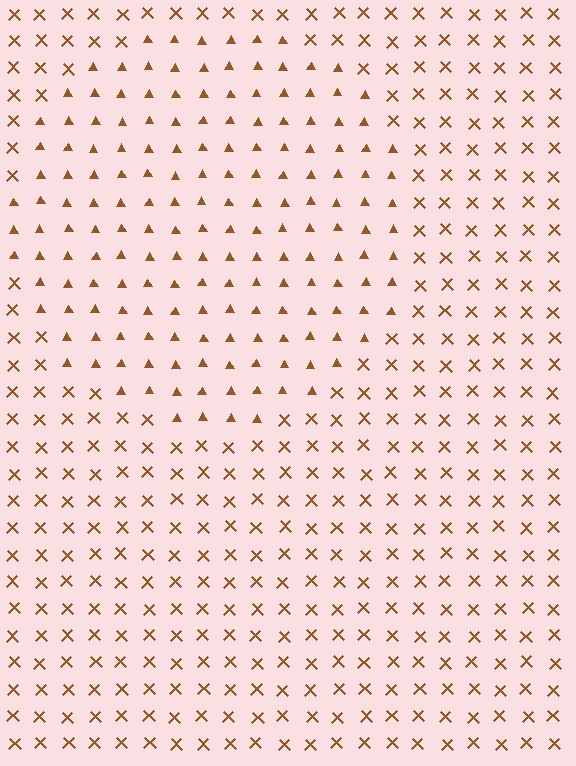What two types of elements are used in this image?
The image uses triangles inside the circle region and X marks outside it.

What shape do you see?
I see a circle.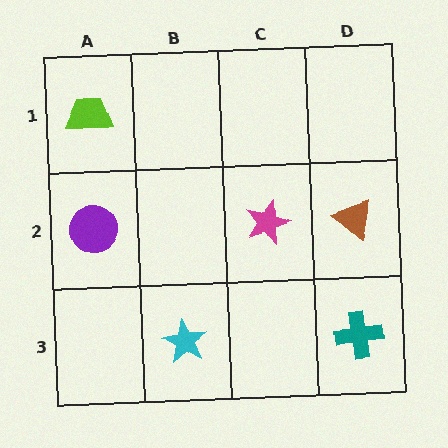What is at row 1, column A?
A lime trapezoid.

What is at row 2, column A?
A purple circle.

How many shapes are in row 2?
3 shapes.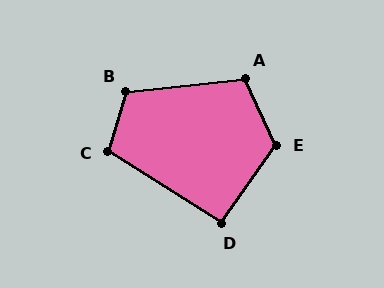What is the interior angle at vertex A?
Approximately 109 degrees (obtuse).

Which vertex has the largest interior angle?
E, at approximately 120 degrees.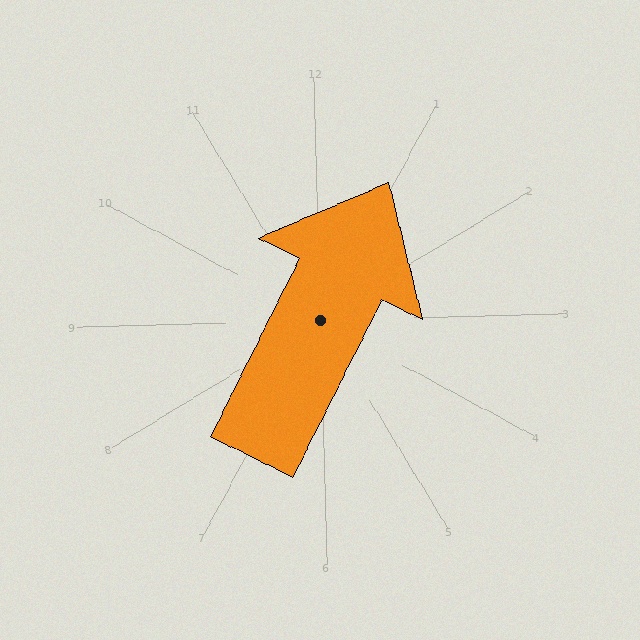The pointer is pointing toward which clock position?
Roughly 1 o'clock.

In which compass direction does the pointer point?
Northeast.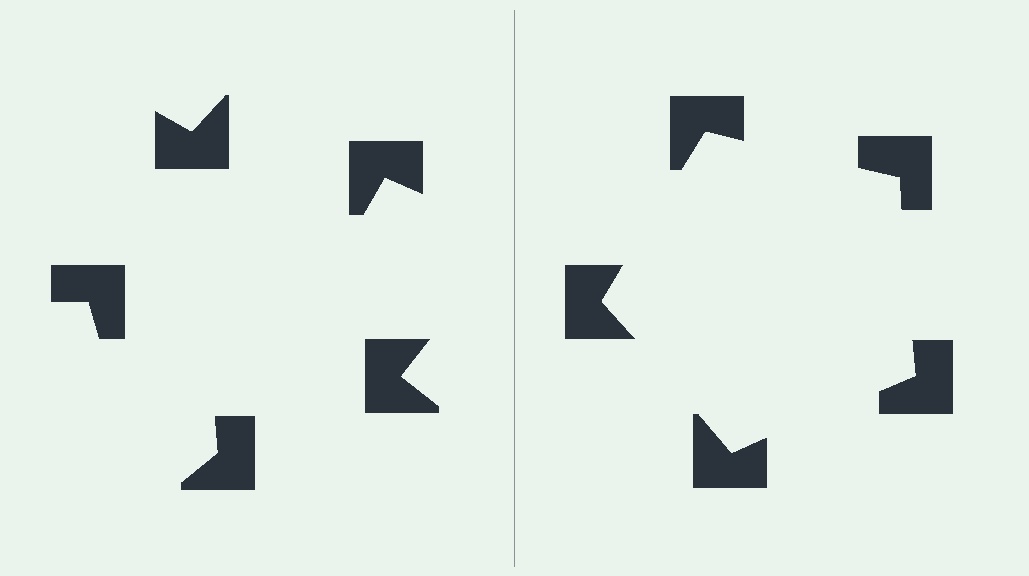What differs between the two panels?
The notched squares are positioned identically on both sides; only the wedge orientations differ. On the right they align to a pentagon; on the left they are misaligned.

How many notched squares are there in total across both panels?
10 — 5 on each side.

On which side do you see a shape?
An illusory pentagon appears on the right side. On the left side the wedge cuts are rotated, so no coherent shape forms.